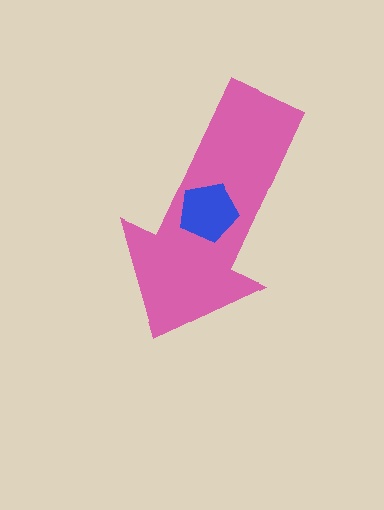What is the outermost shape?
The pink arrow.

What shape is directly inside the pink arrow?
The blue pentagon.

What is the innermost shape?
The blue pentagon.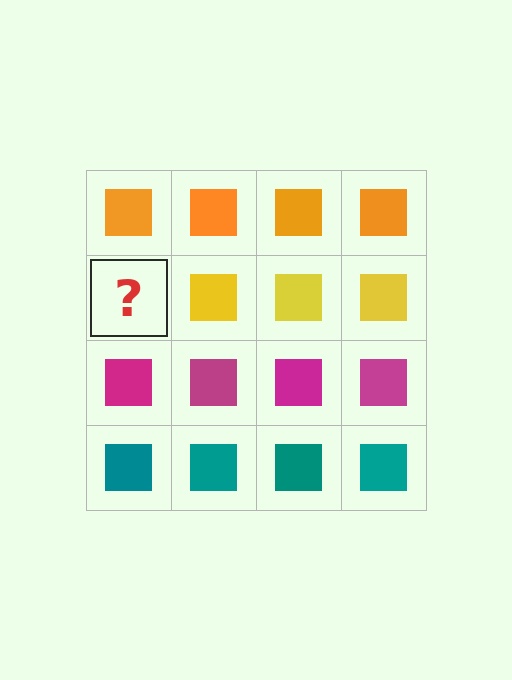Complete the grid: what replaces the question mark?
The question mark should be replaced with a yellow square.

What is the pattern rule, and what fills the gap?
The rule is that each row has a consistent color. The gap should be filled with a yellow square.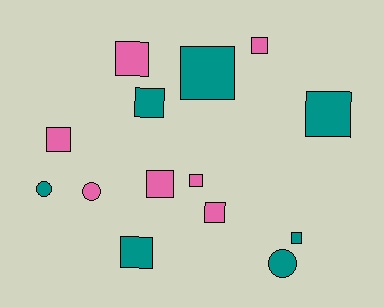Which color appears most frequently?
Teal, with 7 objects.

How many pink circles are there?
There is 1 pink circle.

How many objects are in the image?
There are 14 objects.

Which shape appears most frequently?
Square, with 11 objects.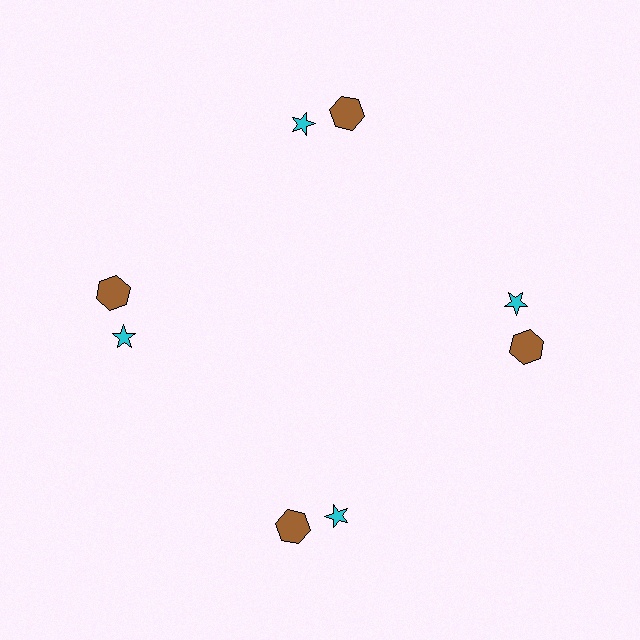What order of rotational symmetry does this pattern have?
This pattern has 4-fold rotational symmetry.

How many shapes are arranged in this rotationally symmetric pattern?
There are 8 shapes, arranged in 4 groups of 2.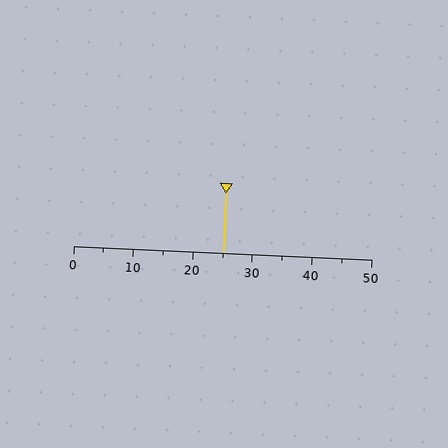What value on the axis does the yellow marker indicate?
The marker indicates approximately 25.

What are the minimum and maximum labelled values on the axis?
The axis runs from 0 to 50.